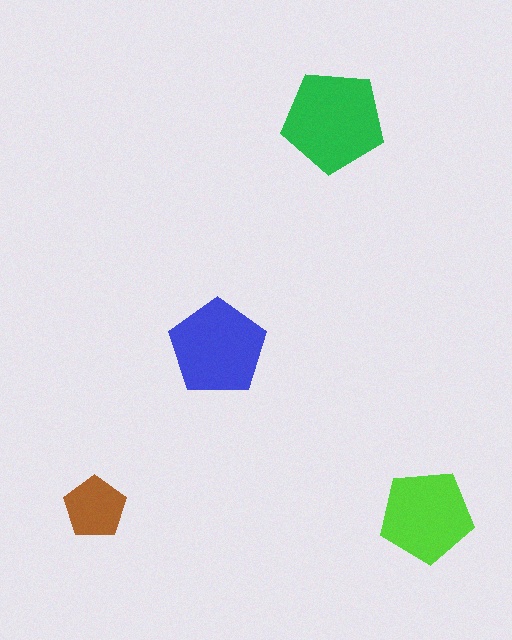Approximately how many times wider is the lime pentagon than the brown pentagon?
About 1.5 times wider.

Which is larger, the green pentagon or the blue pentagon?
The green one.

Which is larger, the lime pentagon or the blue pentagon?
The blue one.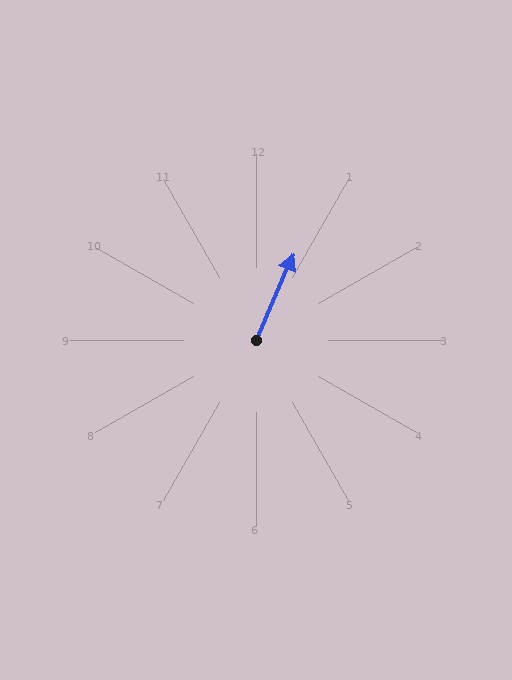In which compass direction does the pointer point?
Northeast.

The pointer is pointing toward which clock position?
Roughly 1 o'clock.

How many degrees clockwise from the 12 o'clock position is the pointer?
Approximately 23 degrees.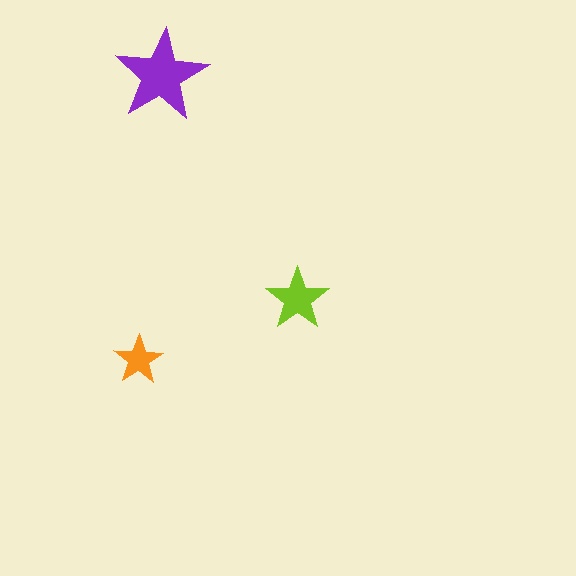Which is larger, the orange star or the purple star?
The purple one.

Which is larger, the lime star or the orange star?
The lime one.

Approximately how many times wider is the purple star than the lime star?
About 1.5 times wider.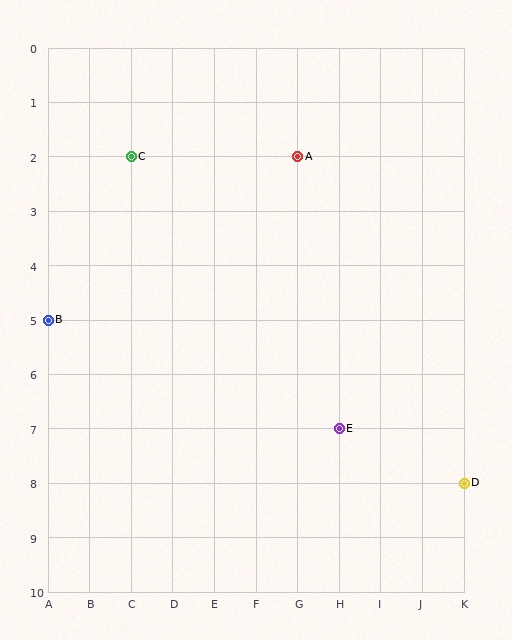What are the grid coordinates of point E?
Point E is at grid coordinates (H, 7).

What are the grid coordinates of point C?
Point C is at grid coordinates (C, 2).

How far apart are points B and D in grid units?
Points B and D are 10 columns and 3 rows apart (about 10.4 grid units diagonally).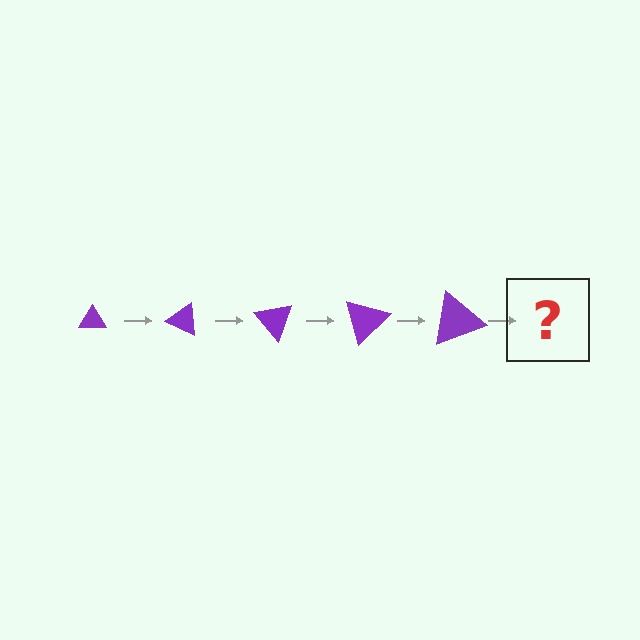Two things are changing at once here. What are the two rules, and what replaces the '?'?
The two rules are that the triangle grows larger each step and it rotates 25 degrees each step. The '?' should be a triangle, larger than the previous one and rotated 125 degrees from the start.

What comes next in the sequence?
The next element should be a triangle, larger than the previous one and rotated 125 degrees from the start.